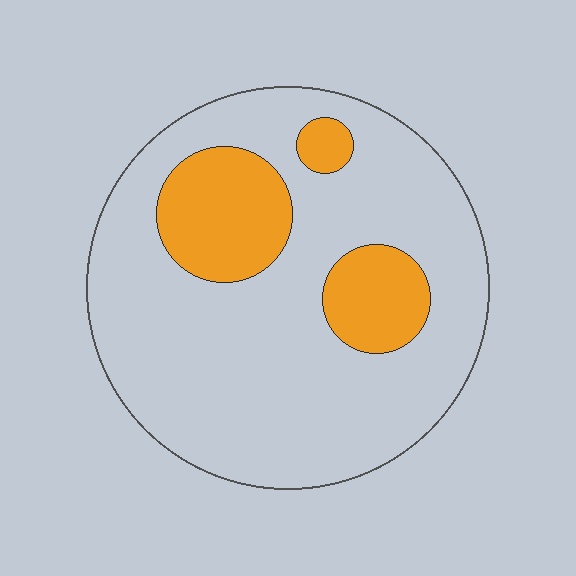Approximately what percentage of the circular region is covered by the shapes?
Approximately 20%.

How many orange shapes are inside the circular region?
3.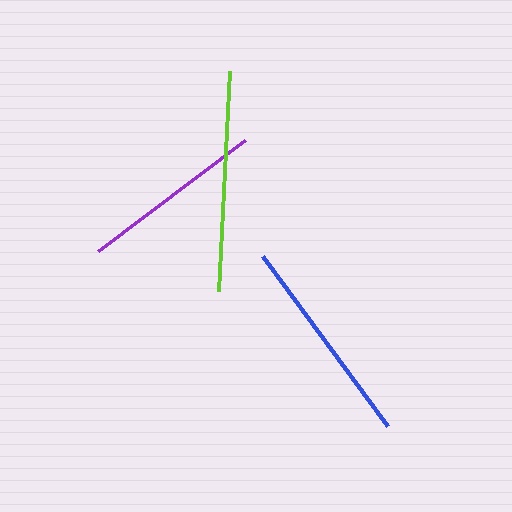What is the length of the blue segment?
The blue segment is approximately 211 pixels long.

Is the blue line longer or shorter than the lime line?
The lime line is longer than the blue line.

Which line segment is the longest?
The lime line is the longest at approximately 220 pixels.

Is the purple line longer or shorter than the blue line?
The blue line is longer than the purple line.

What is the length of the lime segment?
The lime segment is approximately 220 pixels long.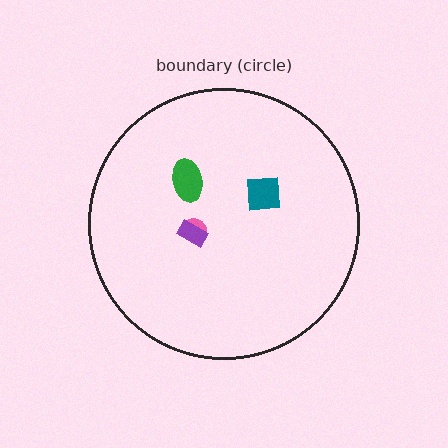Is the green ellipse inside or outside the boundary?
Inside.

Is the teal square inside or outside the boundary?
Inside.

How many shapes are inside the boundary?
4 inside, 0 outside.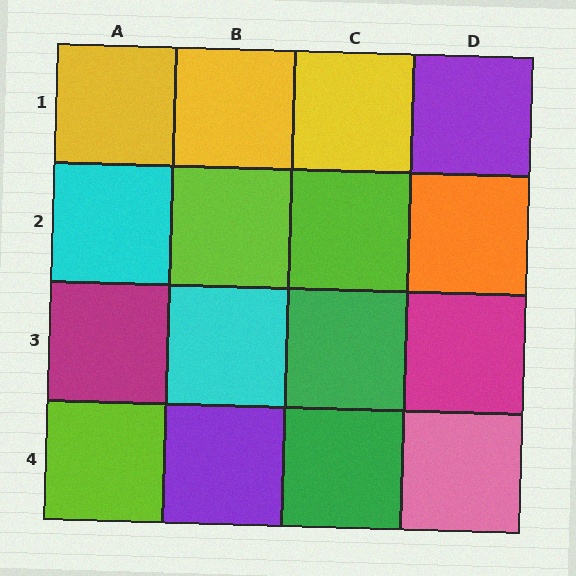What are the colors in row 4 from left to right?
Lime, purple, green, pink.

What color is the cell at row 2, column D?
Orange.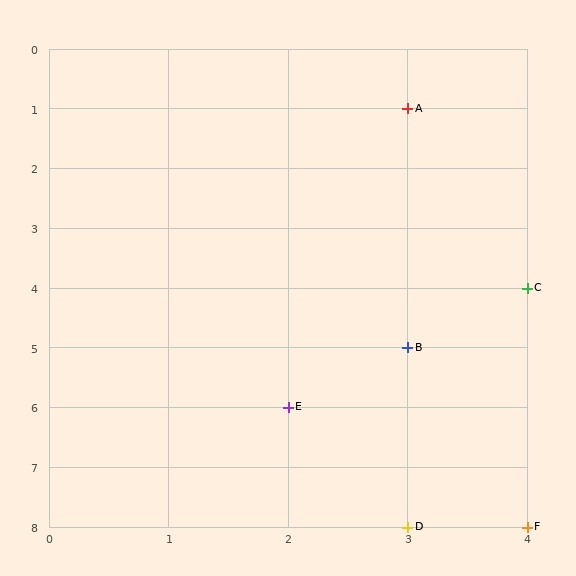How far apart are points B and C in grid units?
Points B and C are 1 column and 1 row apart (about 1.4 grid units diagonally).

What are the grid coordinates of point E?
Point E is at grid coordinates (2, 6).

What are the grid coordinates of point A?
Point A is at grid coordinates (3, 1).